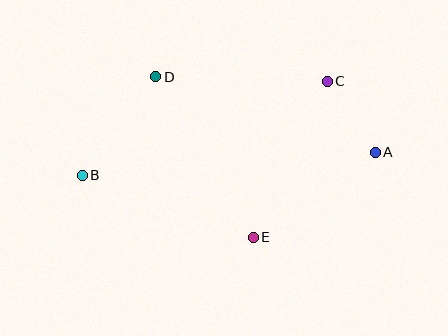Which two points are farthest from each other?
Points A and B are farthest from each other.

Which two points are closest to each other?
Points A and C are closest to each other.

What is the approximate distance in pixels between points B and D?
The distance between B and D is approximately 123 pixels.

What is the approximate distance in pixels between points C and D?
The distance between C and D is approximately 171 pixels.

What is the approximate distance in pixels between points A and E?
The distance between A and E is approximately 149 pixels.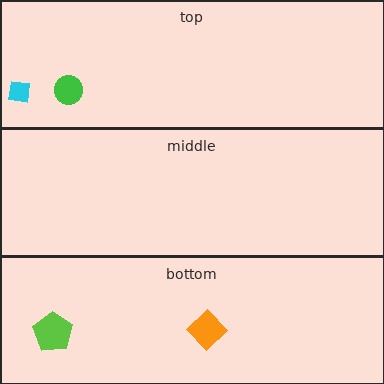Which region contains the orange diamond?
The bottom region.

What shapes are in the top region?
The cyan square, the green circle.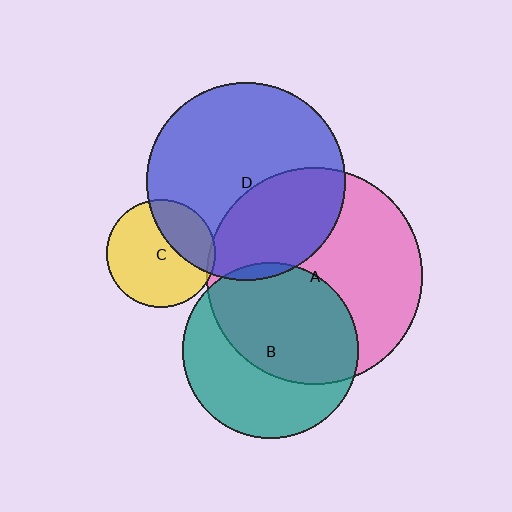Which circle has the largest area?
Circle A (pink).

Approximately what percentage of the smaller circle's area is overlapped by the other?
Approximately 35%.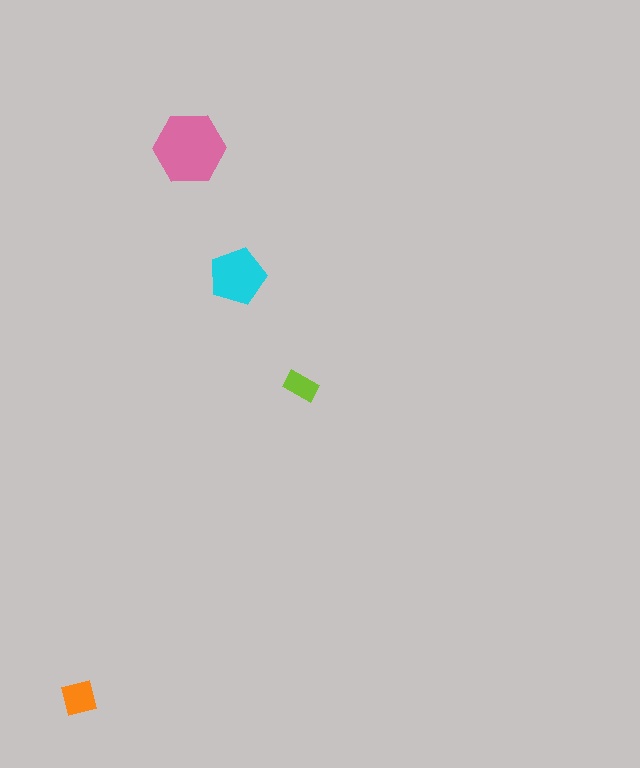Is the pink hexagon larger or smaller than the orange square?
Larger.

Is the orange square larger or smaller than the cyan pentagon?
Smaller.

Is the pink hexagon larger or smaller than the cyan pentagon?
Larger.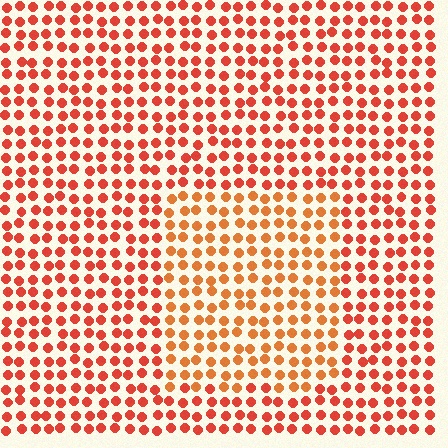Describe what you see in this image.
The image is filled with small red elements in a uniform arrangement. A rectangle-shaped region is visible where the elements are tinted to a slightly different hue, forming a subtle color boundary.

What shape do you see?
I see a rectangle.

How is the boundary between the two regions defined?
The boundary is defined purely by a slight shift in hue (about 20 degrees). Spacing, size, and orientation are identical on both sides.